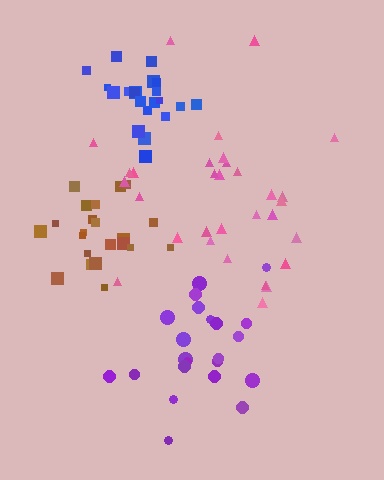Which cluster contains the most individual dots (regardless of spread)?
Pink (31).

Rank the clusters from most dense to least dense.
blue, brown, purple, pink.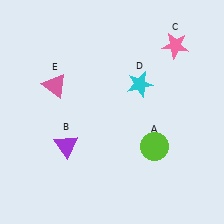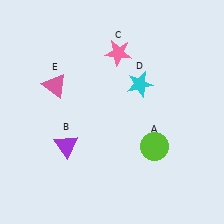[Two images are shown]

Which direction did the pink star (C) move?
The pink star (C) moved left.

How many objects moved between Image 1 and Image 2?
1 object moved between the two images.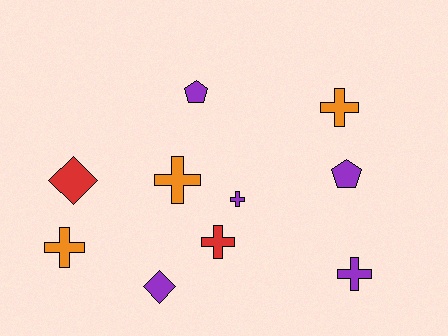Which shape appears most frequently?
Cross, with 6 objects.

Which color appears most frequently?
Purple, with 5 objects.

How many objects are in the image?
There are 10 objects.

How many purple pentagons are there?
There are 2 purple pentagons.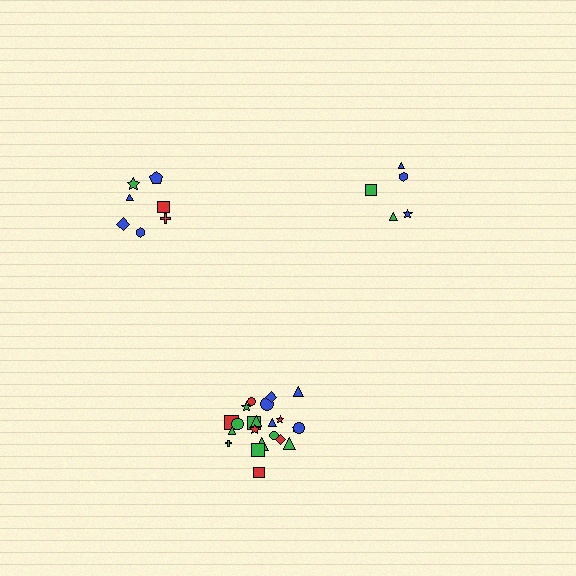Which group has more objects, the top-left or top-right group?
The top-left group.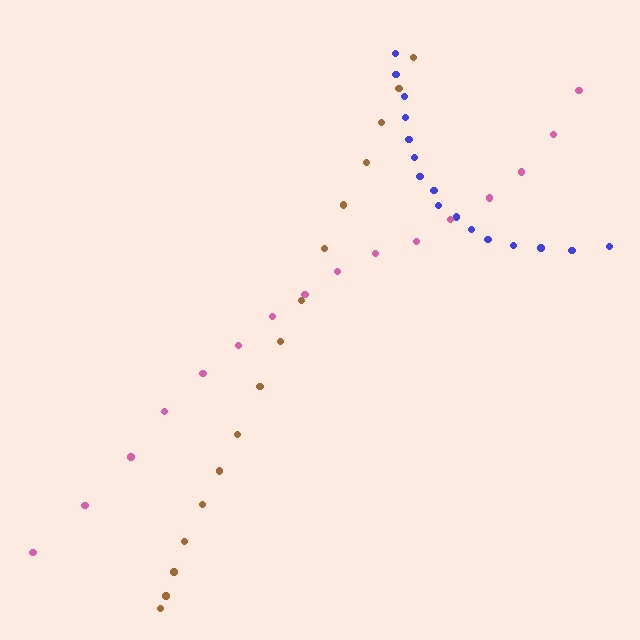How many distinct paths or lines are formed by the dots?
There are 3 distinct paths.